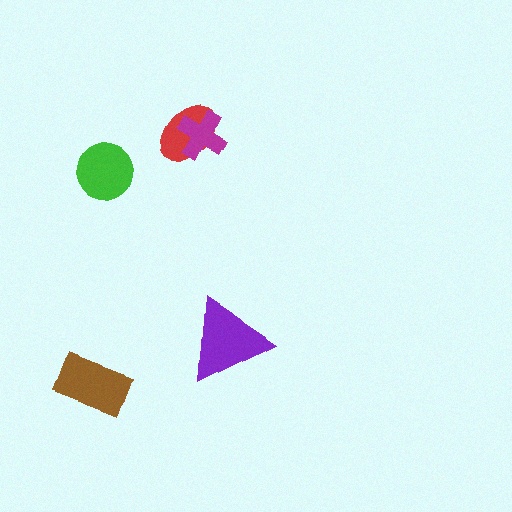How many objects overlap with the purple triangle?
0 objects overlap with the purple triangle.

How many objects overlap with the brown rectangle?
0 objects overlap with the brown rectangle.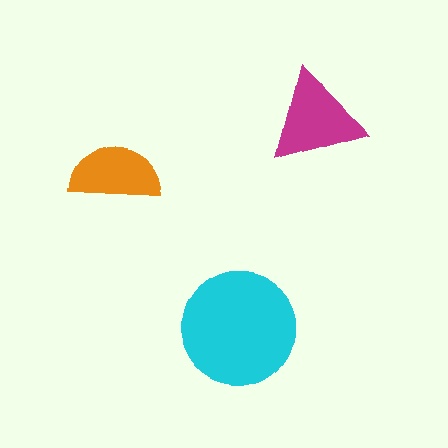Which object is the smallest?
The orange semicircle.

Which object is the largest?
The cyan circle.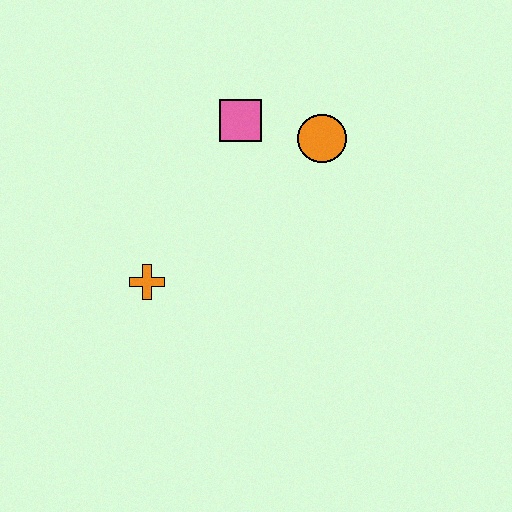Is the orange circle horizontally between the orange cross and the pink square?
No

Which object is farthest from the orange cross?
The orange circle is farthest from the orange cross.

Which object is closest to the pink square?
The orange circle is closest to the pink square.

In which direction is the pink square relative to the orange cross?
The pink square is above the orange cross.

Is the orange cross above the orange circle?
No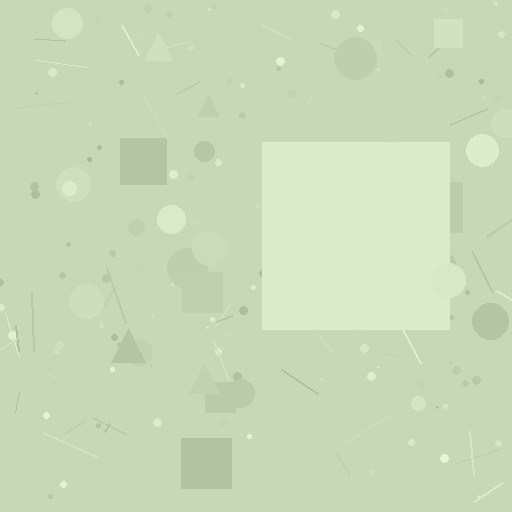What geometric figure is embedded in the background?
A square is embedded in the background.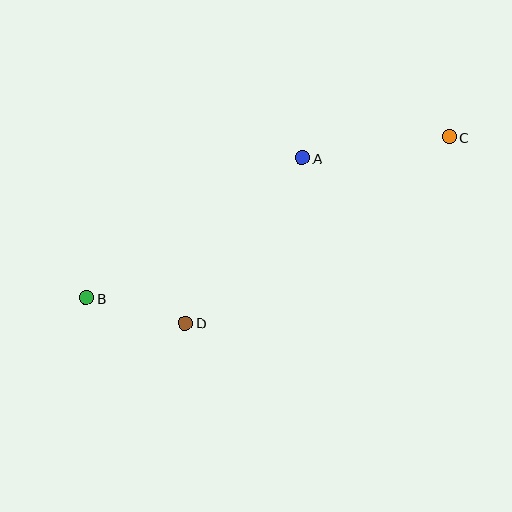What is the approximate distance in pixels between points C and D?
The distance between C and D is approximately 323 pixels.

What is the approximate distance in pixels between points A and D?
The distance between A and D is approximately 202 pixels.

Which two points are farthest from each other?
Points B and C are farthest from each other.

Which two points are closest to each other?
Points B and D are closest to each other.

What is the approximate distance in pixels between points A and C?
The distance between A and C is approximately 148 pixels.